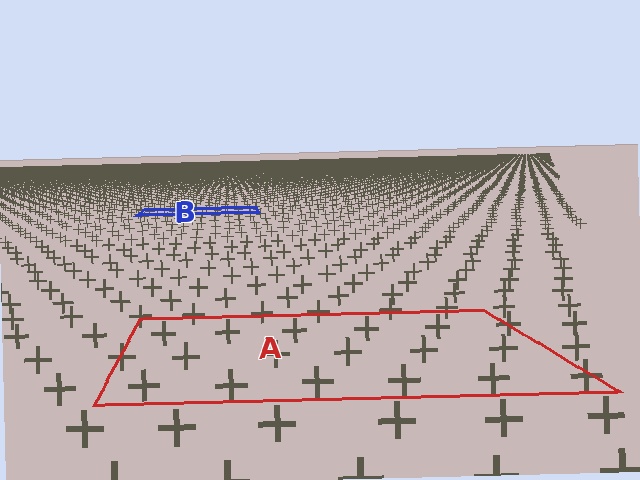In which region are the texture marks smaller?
The texture marks are smaller in region B, because it is farther away.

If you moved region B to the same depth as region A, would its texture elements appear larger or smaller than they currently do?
They would appear larger. At a closer depth, the same texture elements are projected at a bigger on-screen size.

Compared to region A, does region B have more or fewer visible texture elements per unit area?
Region B has more texture elements per unit area — they are packed more densely because it is farther away.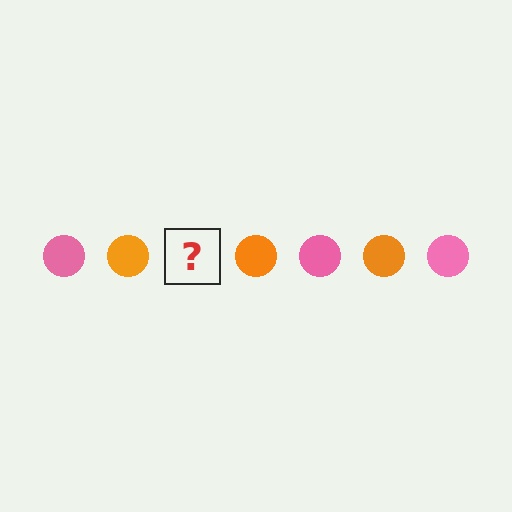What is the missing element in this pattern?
The missing element is a pink circle.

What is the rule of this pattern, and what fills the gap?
The rule is that the pattern cycles through pink, orange circles. The gap should be filled with a pink circle.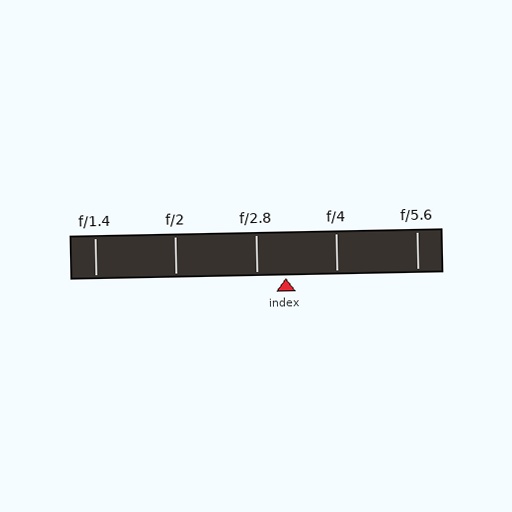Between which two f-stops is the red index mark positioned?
The index mark is between f/2.8 and f/4.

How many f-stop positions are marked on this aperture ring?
There are 5 f-stop positions marked.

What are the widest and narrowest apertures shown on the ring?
The widest aperture shown is f/1.4 and the narrowest is f/5.6.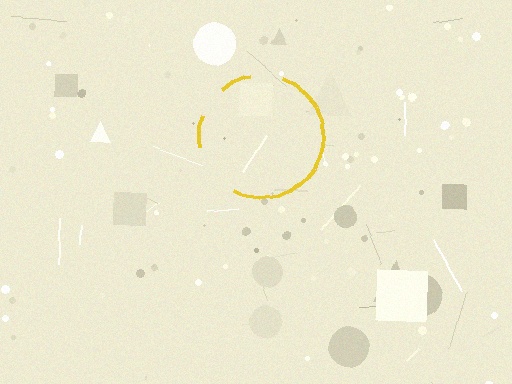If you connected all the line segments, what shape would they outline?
They would outline a circle.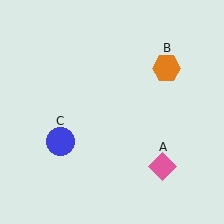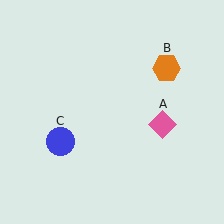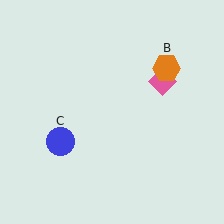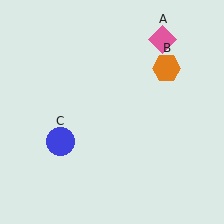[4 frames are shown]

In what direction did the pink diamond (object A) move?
The pink diamond (object A) moved up.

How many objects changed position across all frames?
1 object changed position: pink diamond (object A).